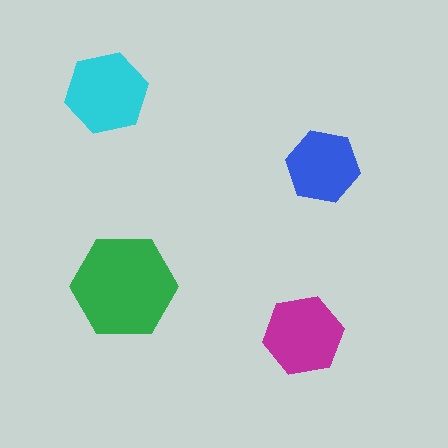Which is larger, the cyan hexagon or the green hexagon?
The green one.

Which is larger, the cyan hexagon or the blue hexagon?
The cyan one.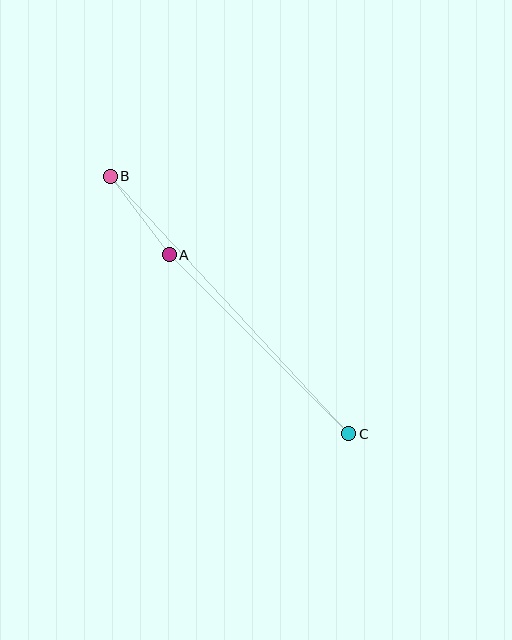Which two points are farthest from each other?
Points B and C are farthest from each other.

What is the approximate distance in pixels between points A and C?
The distance between A and C is approximately 254 pixels.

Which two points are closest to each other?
Points A and B are closest to each other.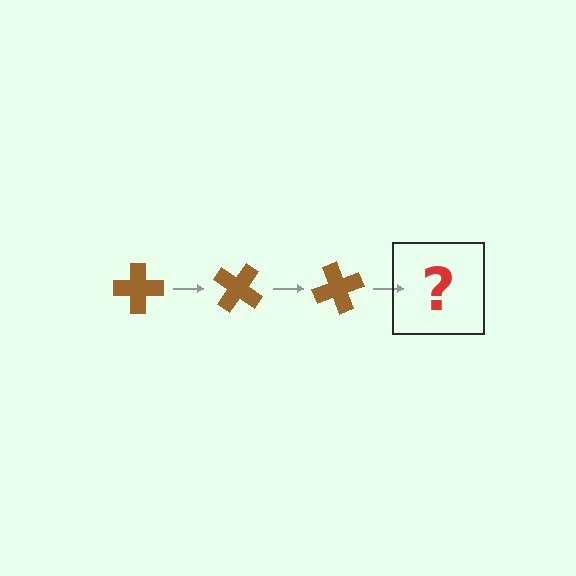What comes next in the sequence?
The next element should be a brown cross rotated 105 degrees.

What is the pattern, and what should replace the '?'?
The pattern is that the cross rotates 35 degrees each step. The '?' should be a brown cross rotated 105 degrees.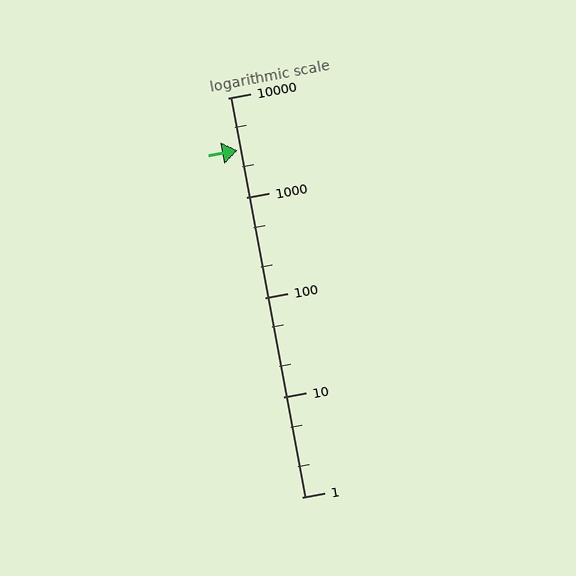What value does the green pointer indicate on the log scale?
The pointer indicates approximately 3000.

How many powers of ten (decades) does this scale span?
The scale spans 4 decades, from 1 to 10000.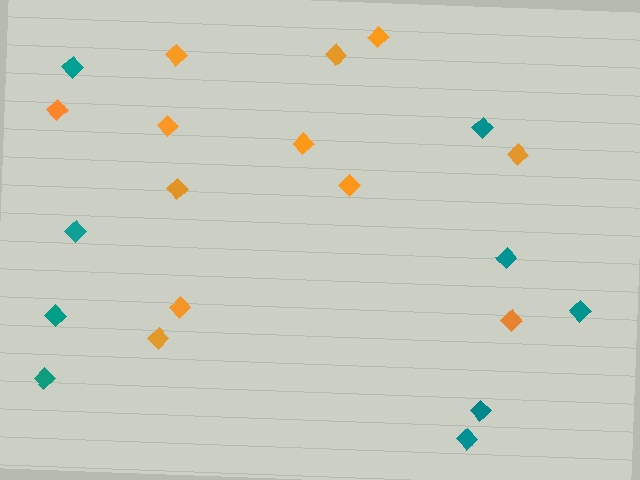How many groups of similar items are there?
There are 2 groups: one group of teal diamonds (9) and one group of orange diamonds (12).